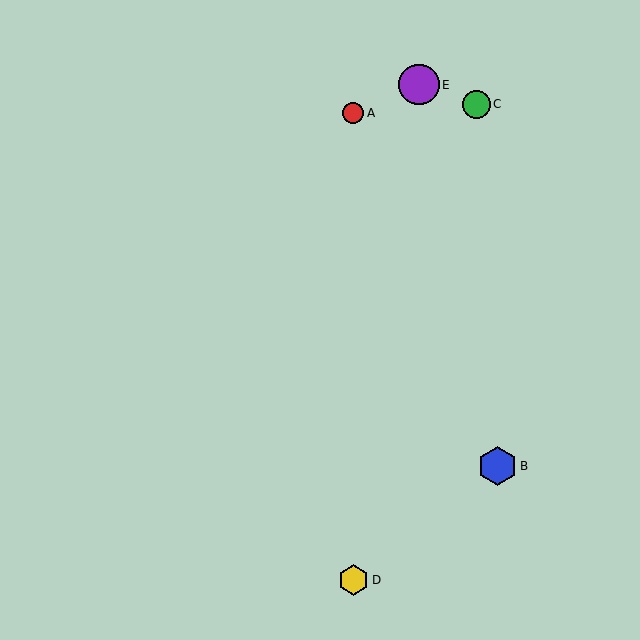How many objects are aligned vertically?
2 objects (A, D) are aligned vertically.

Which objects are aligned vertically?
Objects A, D are aligned vertically.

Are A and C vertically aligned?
No, A is at x≈353 and C is at x≈477.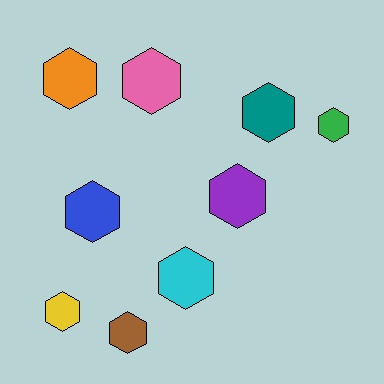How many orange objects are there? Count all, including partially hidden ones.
There is 1 orange object.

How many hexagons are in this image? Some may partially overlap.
There are 9 hexagons.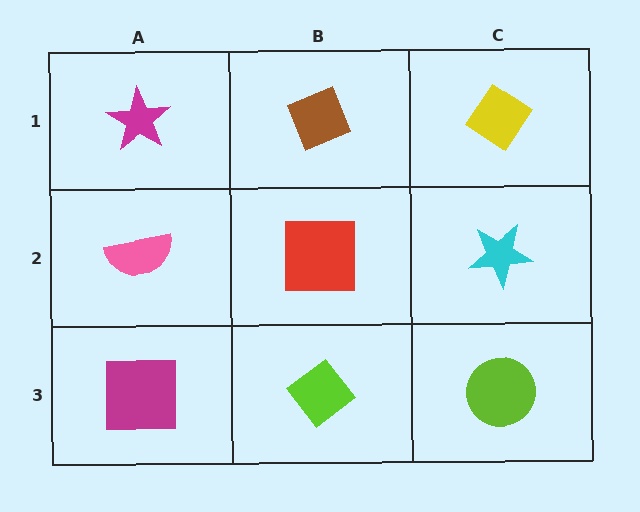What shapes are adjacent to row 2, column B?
A brown diamond (row 1, column B), a lime diamond (row 3, column B), a pink semicircle (row 2, column A), a cyan star (row 2, column C).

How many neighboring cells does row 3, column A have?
2.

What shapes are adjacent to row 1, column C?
A cyan star (row 2, column C), a brown diamond (row 1, column B).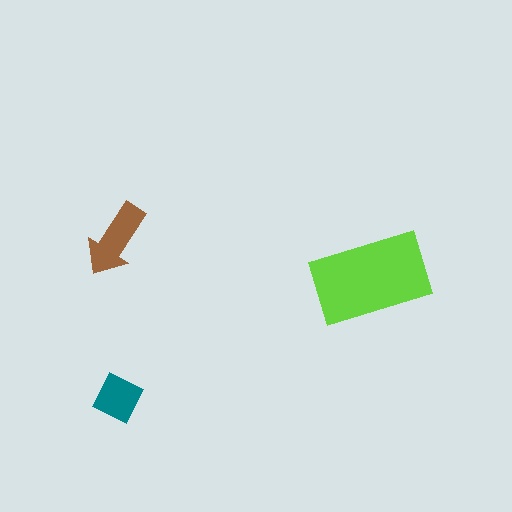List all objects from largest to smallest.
The lime rectangle, the brown arrow, the teal square.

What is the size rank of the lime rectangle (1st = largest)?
1st.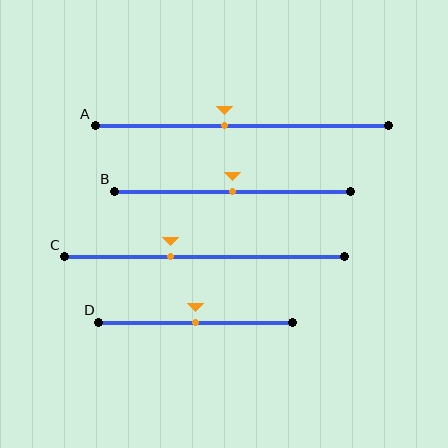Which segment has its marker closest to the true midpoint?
Segment B has its marker closest to the true midpoint.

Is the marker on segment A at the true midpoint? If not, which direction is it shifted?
No, the marker on segment A is shifted to the left by about 6% of the segment length.